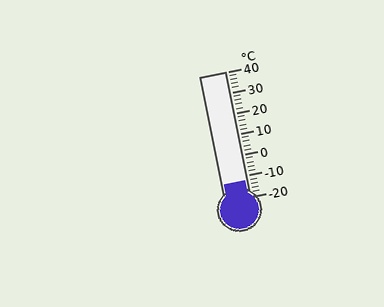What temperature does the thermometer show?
The thermometer shows approximately -12°C.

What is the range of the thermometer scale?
The thermometer scale ranges from -20°C to 40°C.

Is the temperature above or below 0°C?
The temperature is below 0°C.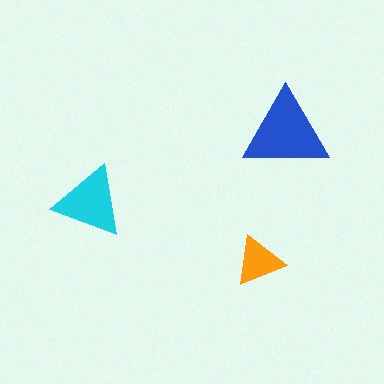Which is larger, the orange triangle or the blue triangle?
The blue one.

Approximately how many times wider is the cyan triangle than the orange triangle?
About 1.5 times wider.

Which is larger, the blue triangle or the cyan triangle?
The blue one.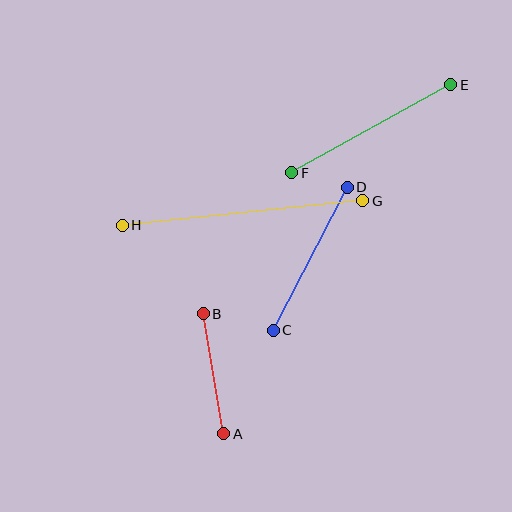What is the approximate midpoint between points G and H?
The midpoint is at approximately (243, 213) pixels.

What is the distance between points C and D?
The distance is approximately 161 pixels.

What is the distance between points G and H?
The distance is approximately 242 pixels.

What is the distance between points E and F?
The distance is approximately 181 pixels.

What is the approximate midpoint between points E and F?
The midpoint is at approximately (371, 129) pixels.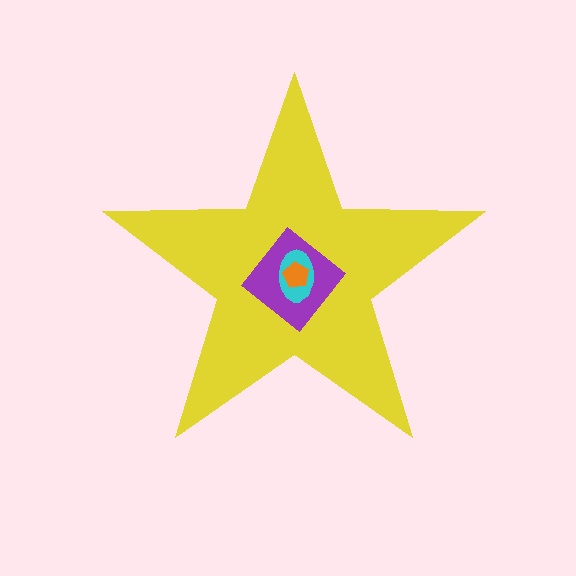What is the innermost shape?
The orange pentagon.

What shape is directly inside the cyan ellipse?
The orange pentagon.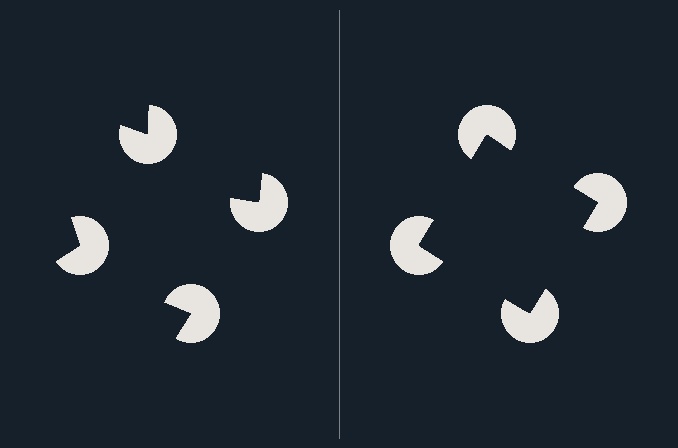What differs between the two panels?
The pac-man discs are positioned identically on both sides; only the wedge orientations differ. On the right they align to a square; on the left they are misaligned.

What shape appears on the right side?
An illusory square.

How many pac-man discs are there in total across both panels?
8 — 4 on each side.